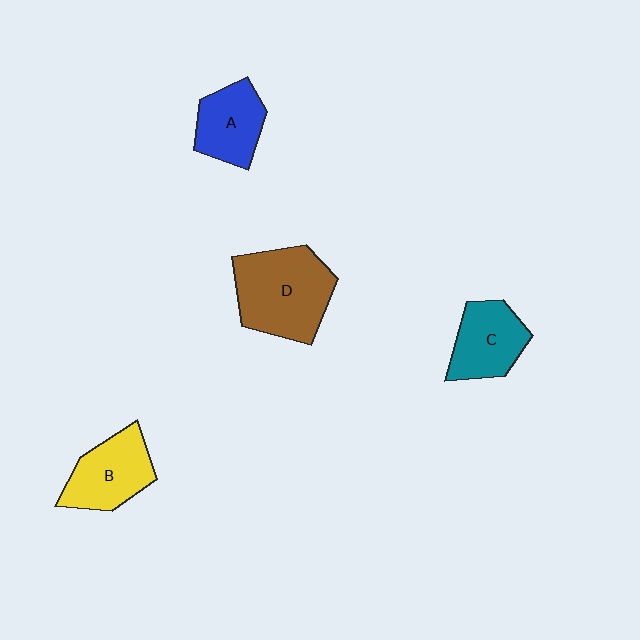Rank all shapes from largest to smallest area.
From largest to smallest: D (brown), B (yellow), C (teal), A (blue).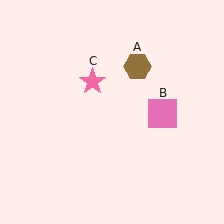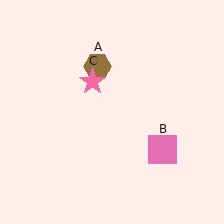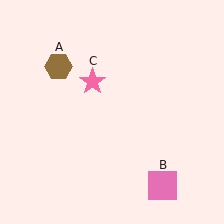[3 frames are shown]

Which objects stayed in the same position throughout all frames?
Pink star (object C) remained stationary.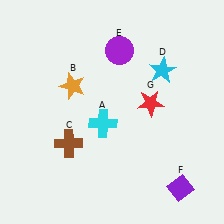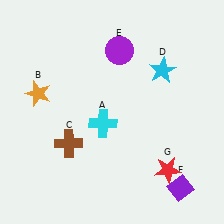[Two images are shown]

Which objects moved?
The objects that moved are: the orange star (B), the red star (G).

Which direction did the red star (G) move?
The red star (G) moved down.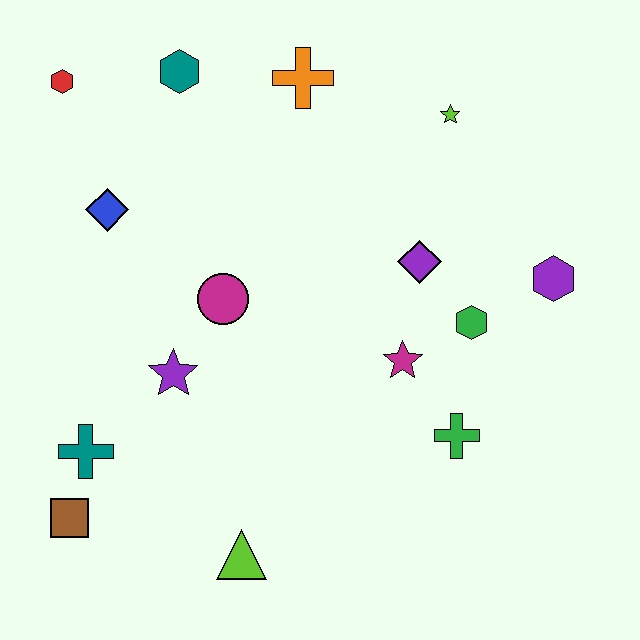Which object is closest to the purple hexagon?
The green hexagon is closest to the purple hexagon.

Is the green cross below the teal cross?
No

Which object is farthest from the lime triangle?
The red hexagon is farthest from the lime triangle.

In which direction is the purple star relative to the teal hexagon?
The purple star is below the teal hexagon.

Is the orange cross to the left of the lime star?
Yes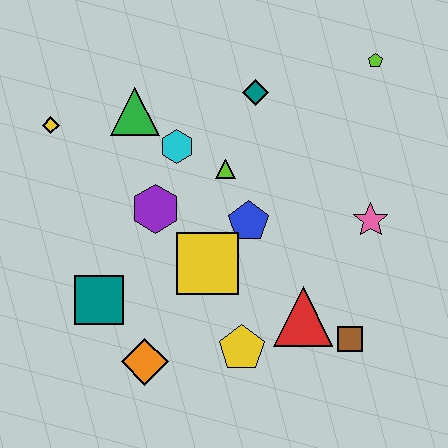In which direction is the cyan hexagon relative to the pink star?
The cyan hexagon is to the left of the pink star.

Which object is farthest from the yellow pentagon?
The lime pentagon is farthest from the yellow pentagon.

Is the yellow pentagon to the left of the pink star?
Yes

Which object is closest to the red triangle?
The brown square is closest to the red triangle.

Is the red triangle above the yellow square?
No